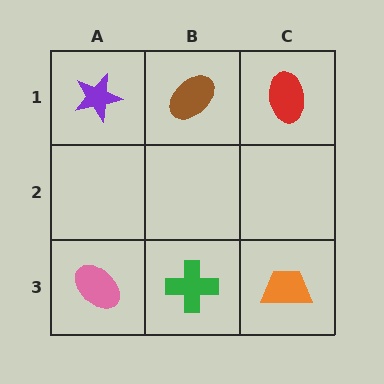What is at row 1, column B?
A brown ellipse.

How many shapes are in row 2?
0 shapes.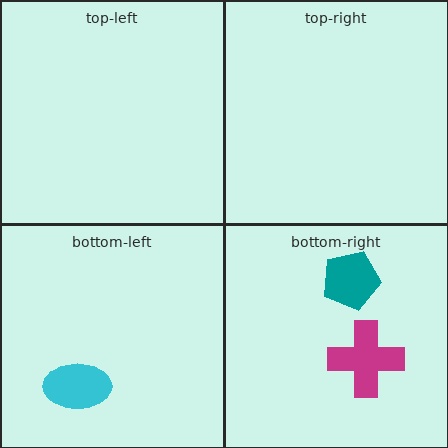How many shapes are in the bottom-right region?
2.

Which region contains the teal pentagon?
The bottom-right region.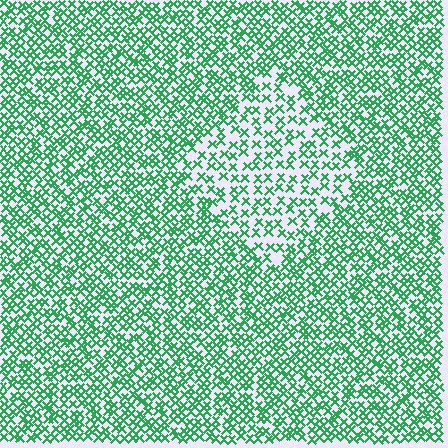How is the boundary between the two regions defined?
The boundary is defined by a change in element density (approximately 1.8x ratio). All elements are the same color, size, and shape.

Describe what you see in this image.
The image contains small green elements arranged at two different densities. A diamond-shaped region is visible where the elements are less densely packed than the surrounding area.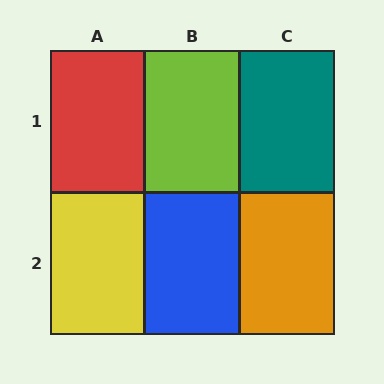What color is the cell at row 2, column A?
Yellow.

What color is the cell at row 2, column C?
Orange.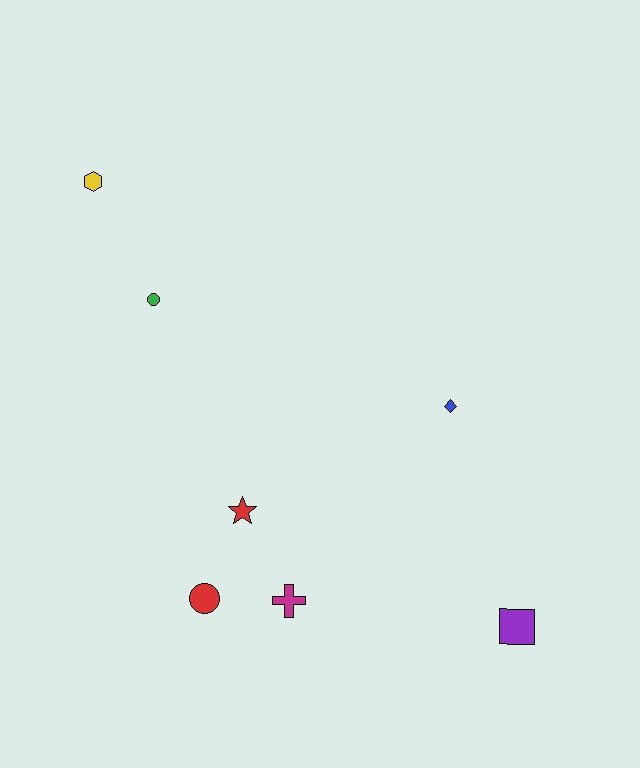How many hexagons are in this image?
There is 1 hexagon.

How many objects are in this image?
There are 7 objects.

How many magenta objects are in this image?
There is 1 magenta object.